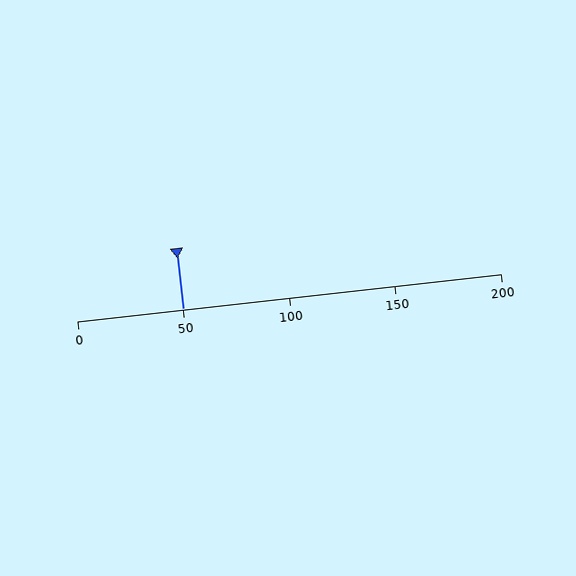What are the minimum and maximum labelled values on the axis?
The axis runs from 0 to 200.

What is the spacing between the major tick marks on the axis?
The major ticks are spaced 50 apart.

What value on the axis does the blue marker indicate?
The marker indicates approximately 50.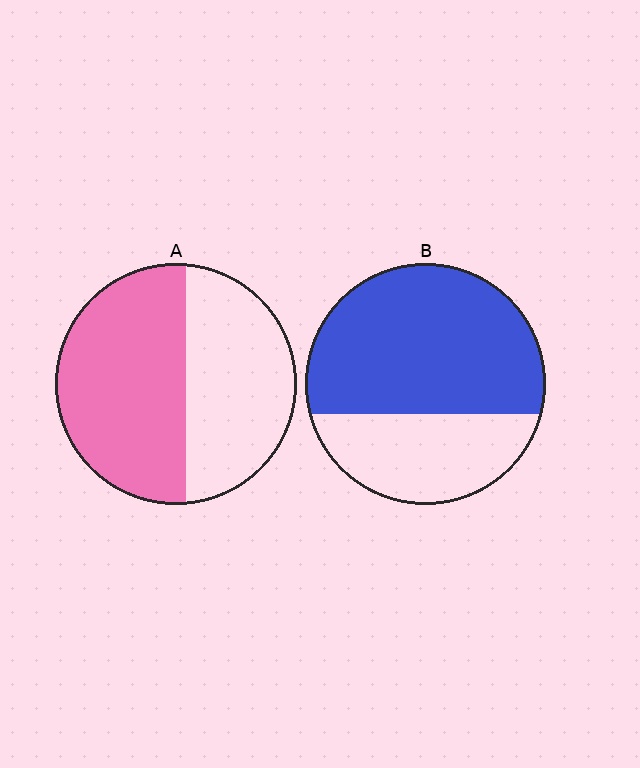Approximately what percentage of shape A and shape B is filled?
A is approximately 55% and B is approximately 65%.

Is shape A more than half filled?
Yes.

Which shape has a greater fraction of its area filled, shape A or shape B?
Shape B.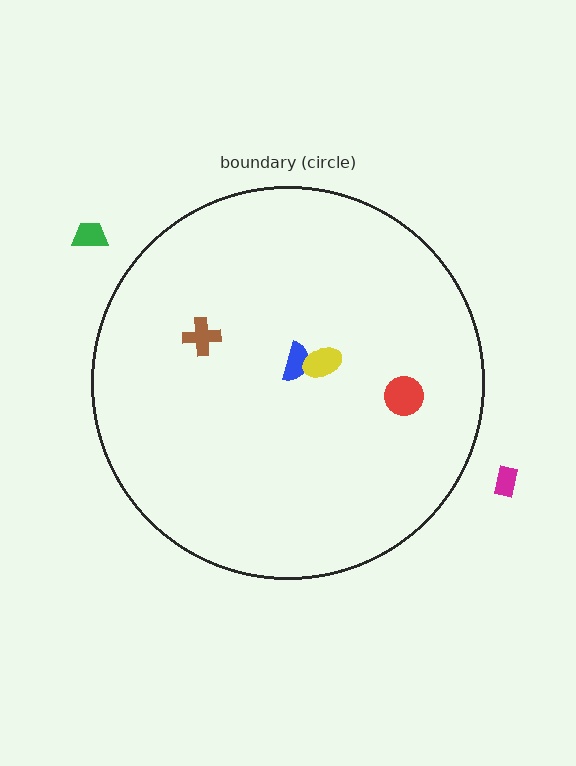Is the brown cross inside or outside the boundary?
Inside.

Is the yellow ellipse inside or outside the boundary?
Inside.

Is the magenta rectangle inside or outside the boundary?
Outside.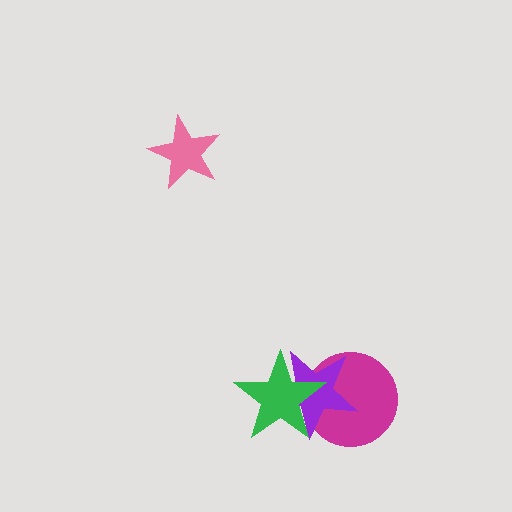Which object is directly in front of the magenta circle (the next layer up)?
The purple star is directly in front of the magenta circle.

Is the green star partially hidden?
No, no other shape covers it.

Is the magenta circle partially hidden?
Yes, it is partially covered by another shape.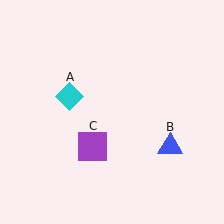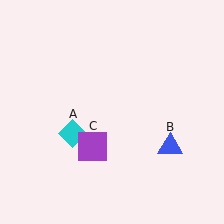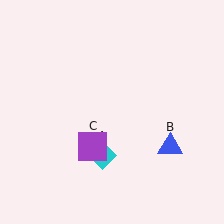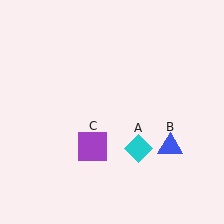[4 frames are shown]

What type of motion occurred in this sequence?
The cyan diamond (object A) rotated counterclockwise around the center of the scene.